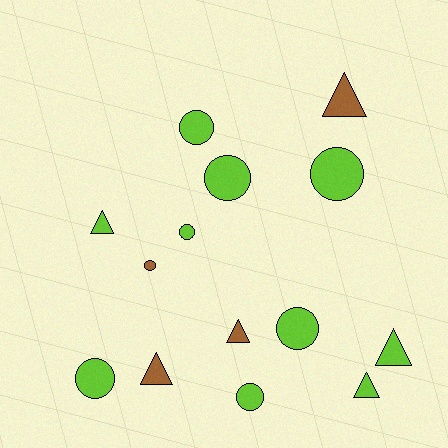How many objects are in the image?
There are 14 objects.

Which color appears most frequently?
Lime, with 10 objects.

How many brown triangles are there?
There are 3 brown triangles.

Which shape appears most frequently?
Circle, with 8 objects.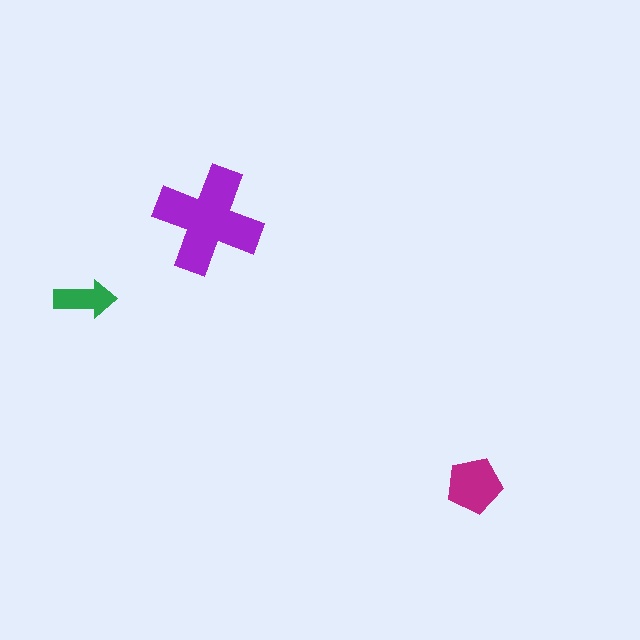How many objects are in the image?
There are 3 objects in the image.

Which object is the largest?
The purple cross.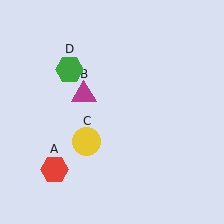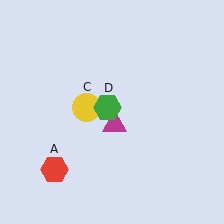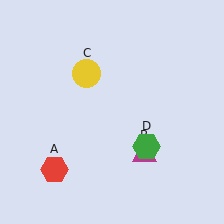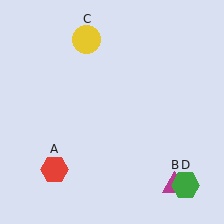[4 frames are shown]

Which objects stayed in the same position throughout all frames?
Red hexagon (object A) remained stationary.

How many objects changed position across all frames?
3 objects changed position: magenta triangle (object B), yellow circle (object C), green hexagon (object D).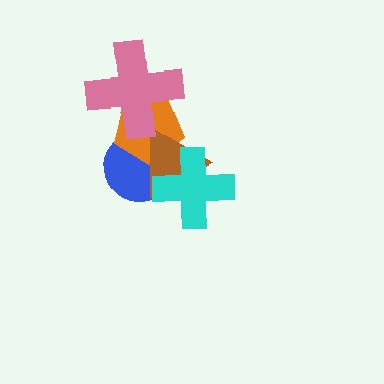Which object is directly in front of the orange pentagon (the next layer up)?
The brown triangle is directly in front of the orange pentagon.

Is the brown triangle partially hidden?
Yes, it is partially covered by another shape.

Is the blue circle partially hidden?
Yes, it is partially covered by another shape.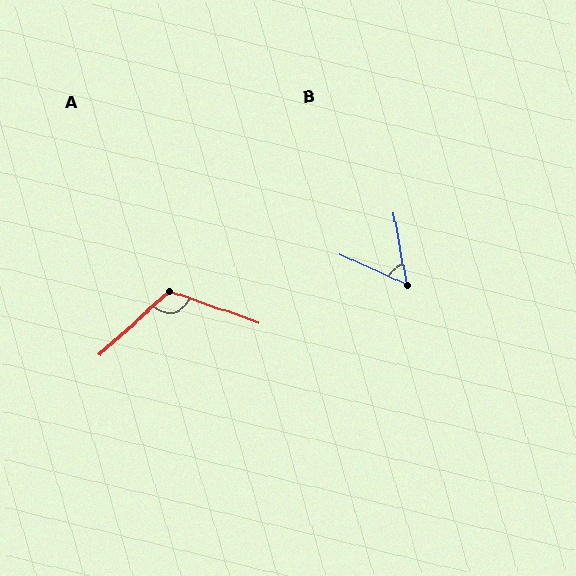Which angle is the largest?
A, at approximately 118 degrees.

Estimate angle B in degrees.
Approximately 55 degrees.